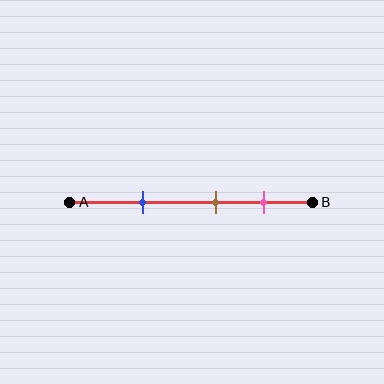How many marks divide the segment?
There are 3 marks dividing the segment.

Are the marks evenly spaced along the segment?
Yes, the marks are approximately evenly spaced.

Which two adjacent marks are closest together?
The brown and pink marks are the closest adjacent pair.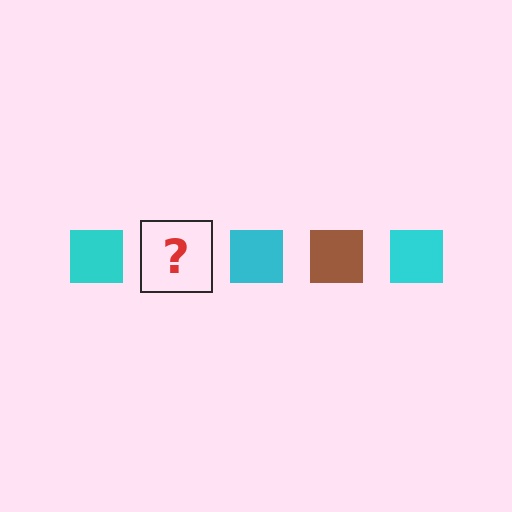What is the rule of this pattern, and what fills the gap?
The rule is that the pattern cycles through cyan, brown squares. The gap should be filled with a brown square.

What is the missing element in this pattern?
The missing element is a brown square.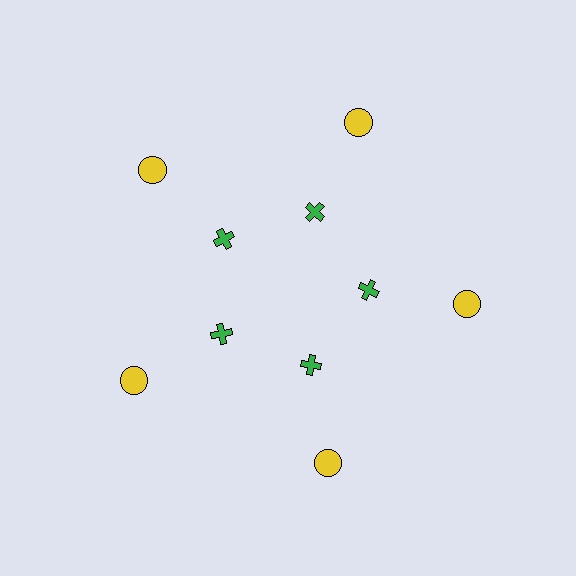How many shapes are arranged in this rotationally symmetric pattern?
There are 10 shapes, arranged in 5 groups of 2.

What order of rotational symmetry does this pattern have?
This pattern has 5-fold rotational symmetry.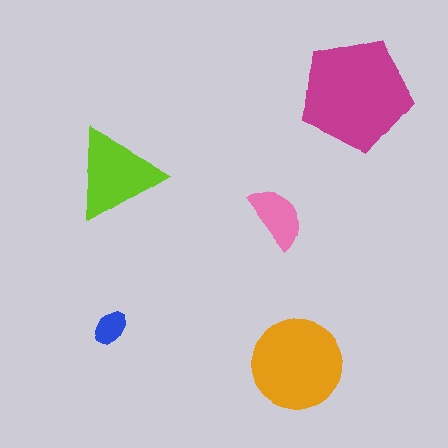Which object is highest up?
The magenta pentagon is topmost.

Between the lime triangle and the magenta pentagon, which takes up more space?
The magenta pentagon.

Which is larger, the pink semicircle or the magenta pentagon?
The magenta pentagon.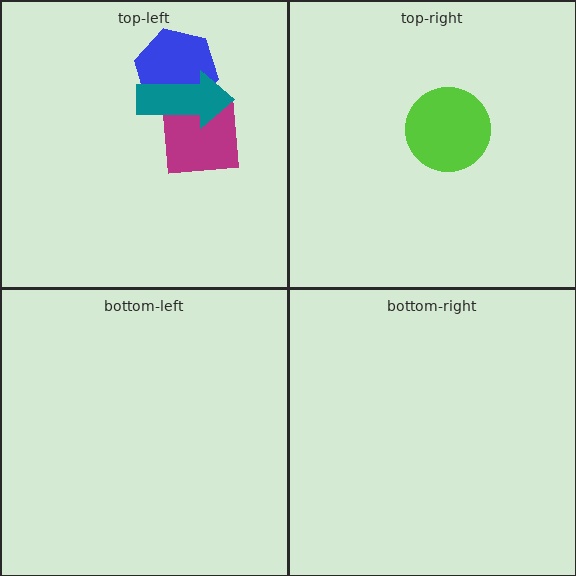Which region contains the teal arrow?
The top-left region.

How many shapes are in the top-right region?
1.